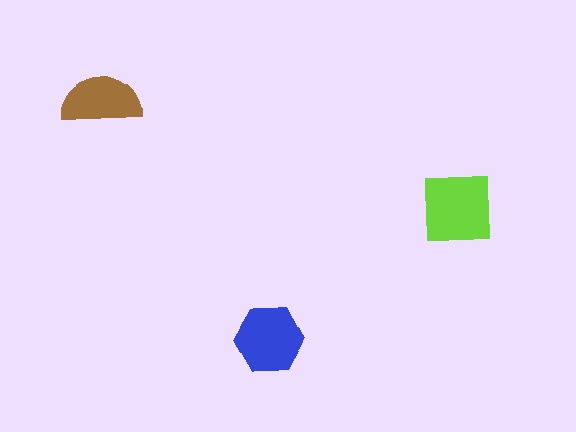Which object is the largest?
The lime square.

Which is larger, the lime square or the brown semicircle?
The lime square.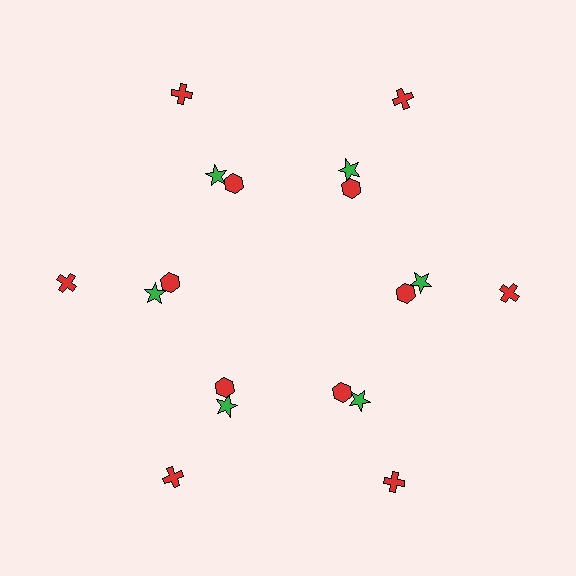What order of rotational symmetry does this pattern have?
This pattern has 6-fold rotational symmetry.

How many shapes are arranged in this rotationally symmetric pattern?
There are 18 shapes, arranged in 6 groups of 3.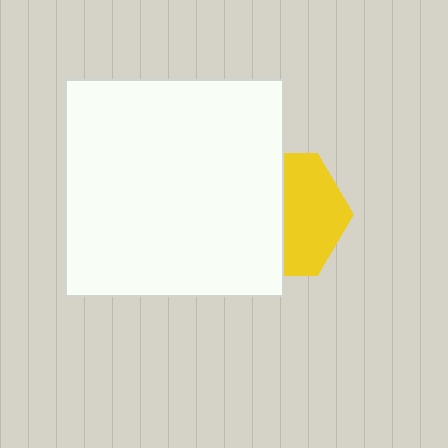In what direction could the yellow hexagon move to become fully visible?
The yellow hexagon could move right. That would shift it out from behind the white square entirely.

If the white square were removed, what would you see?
You would see the complete yellow hexagon.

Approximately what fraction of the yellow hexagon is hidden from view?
Roughly 51% of the yellow hexagon is hidden behind the white square.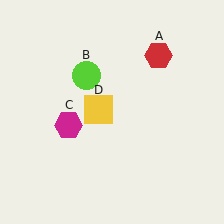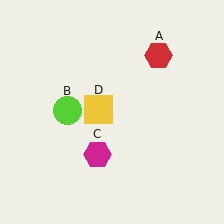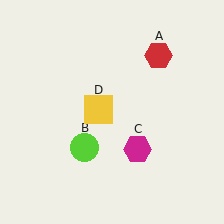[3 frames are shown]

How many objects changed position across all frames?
2 objects changed position: lime circle (object B), magenta hexagon (object C).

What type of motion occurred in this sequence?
The lime circle (object B), magenta hexagon (object C) rotated counterclockwise around the center of the scene.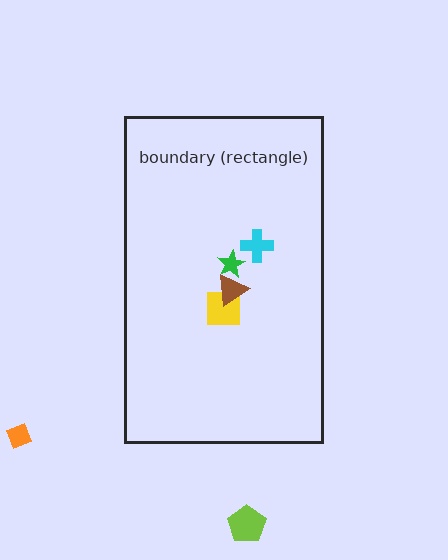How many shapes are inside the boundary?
4 inside, 2 outside.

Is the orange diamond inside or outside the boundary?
Outside.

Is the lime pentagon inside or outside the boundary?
Outside.